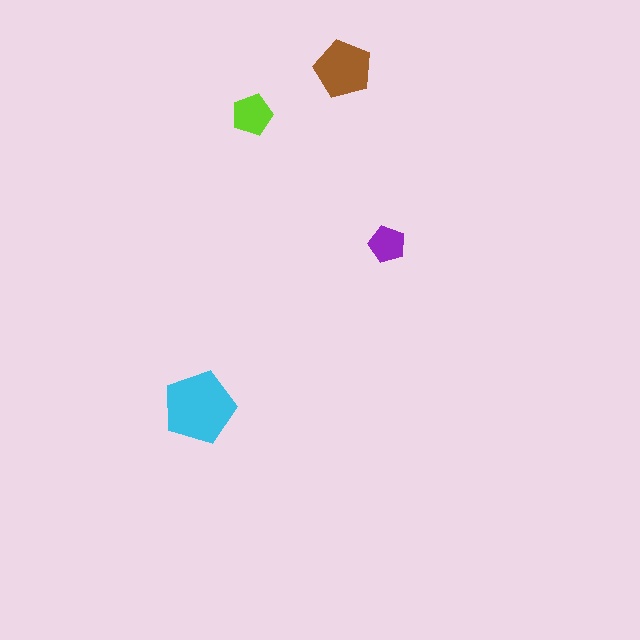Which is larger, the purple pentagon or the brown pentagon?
The brown one.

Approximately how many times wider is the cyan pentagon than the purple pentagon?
About 2 times wider.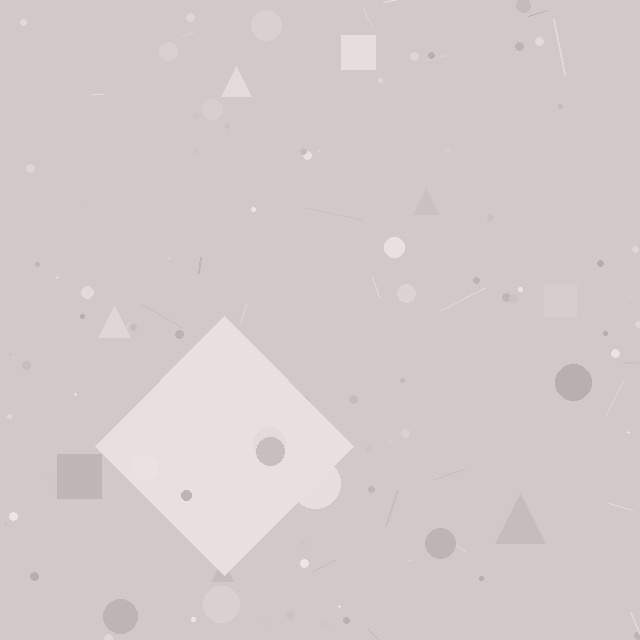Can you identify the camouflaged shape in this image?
The camouflaged shape is a diamond.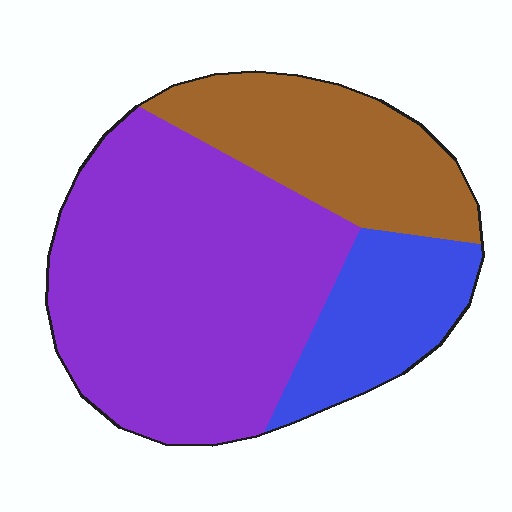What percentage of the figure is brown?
Brown covers about 25% of the figure.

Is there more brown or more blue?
Brown.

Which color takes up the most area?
Purple, at roughly 55%.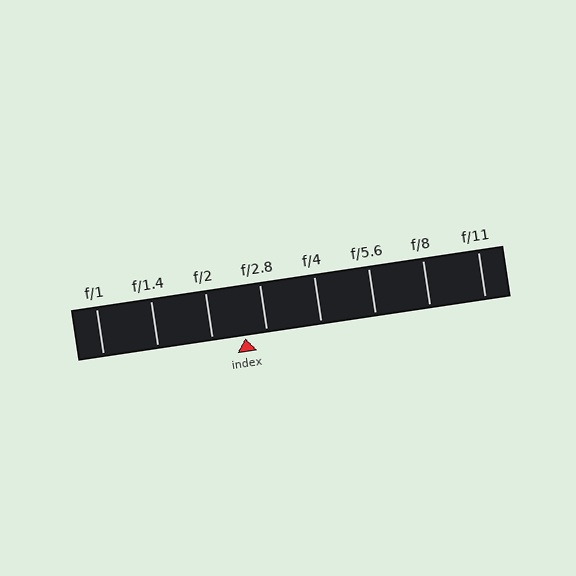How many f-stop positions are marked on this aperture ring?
There are 8 f-stop positions marked.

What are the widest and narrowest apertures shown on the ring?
The widest aperture shown is f/1 and the narrowest is f/11.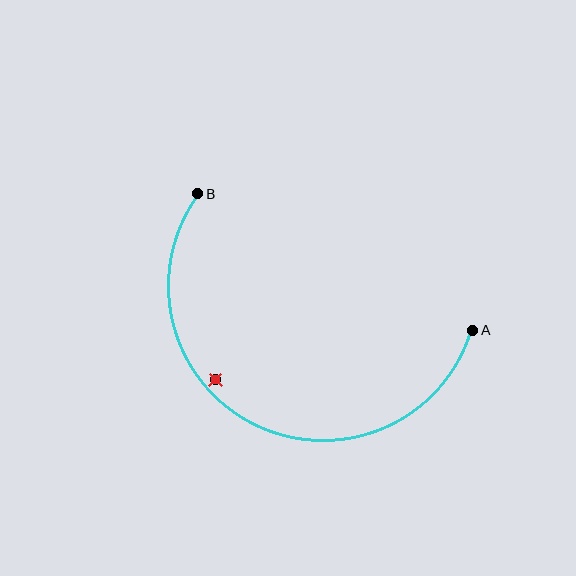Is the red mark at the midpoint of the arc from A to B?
No — the red mark does not lie on the arc at all. It sits slightly inside the curve.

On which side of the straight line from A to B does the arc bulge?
The arc bulges below the straight line connecting A and B.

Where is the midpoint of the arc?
The arc midpoint is the point on the curve farthest from the straight line joining A and B. It sits below that line.